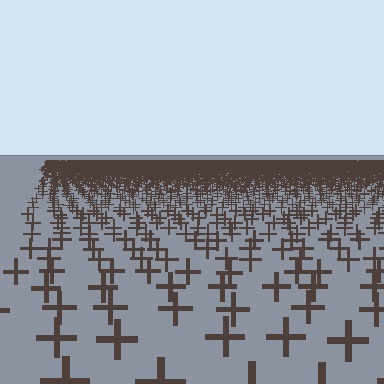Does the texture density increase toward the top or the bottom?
Density increases toward the top.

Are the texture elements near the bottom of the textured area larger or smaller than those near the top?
Larger. Near the bottom, elements are closer to the viewer and appear at a bigger on-screen size.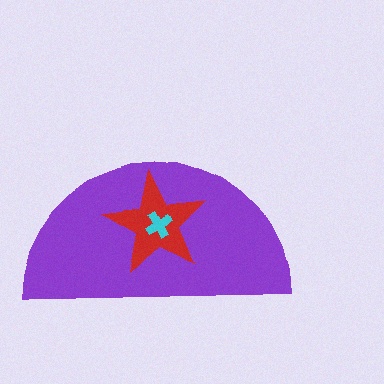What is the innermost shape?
The cyan cross.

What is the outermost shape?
The purple semicircle.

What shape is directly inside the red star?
The cyan cross.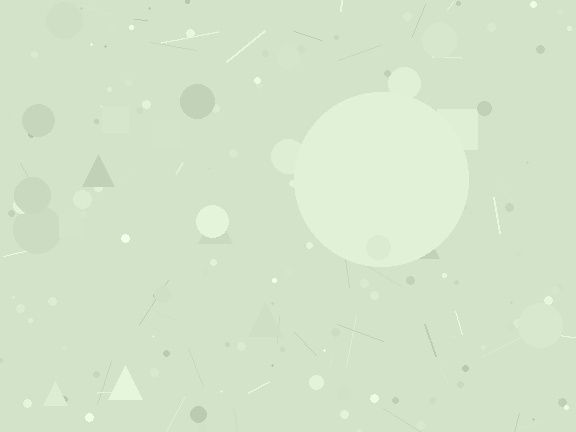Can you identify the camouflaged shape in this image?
The camouflaged shape is a circle.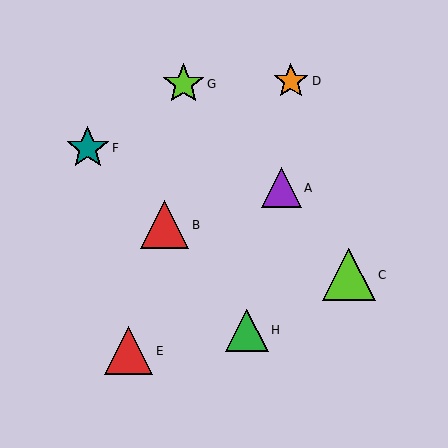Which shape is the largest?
The lime triangle (labeled C) is the largest.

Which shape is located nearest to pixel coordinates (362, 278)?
The lime triangle (labeled C) at (349, 275) is nearest to that location.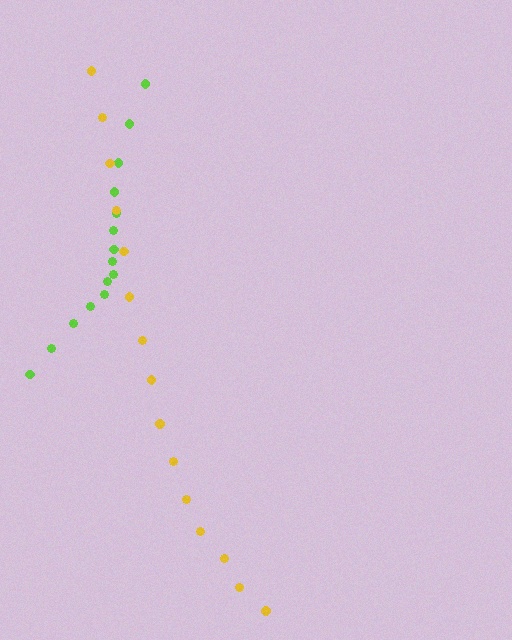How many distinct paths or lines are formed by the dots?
There are 2 distinct paths.